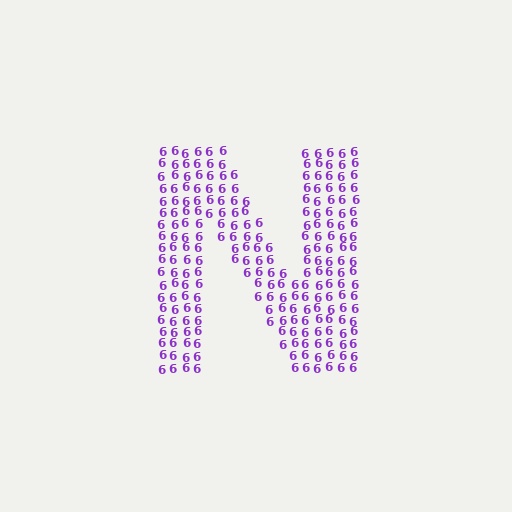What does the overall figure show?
The overall figure shows the letter N.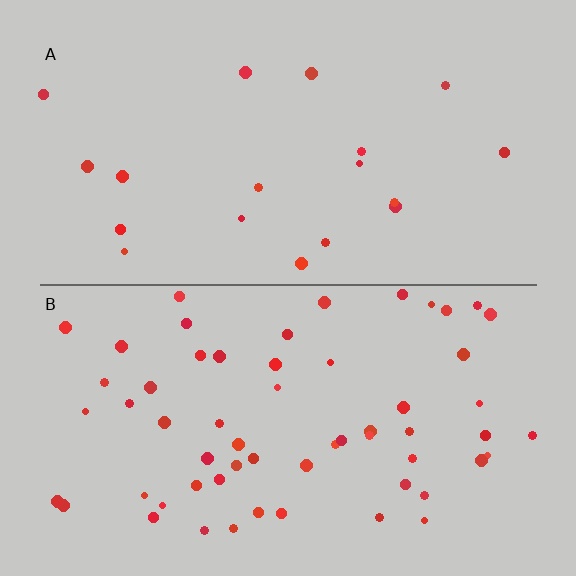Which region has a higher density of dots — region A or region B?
B (the bottom).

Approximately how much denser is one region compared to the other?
Approximately 3.1× — region B over region A.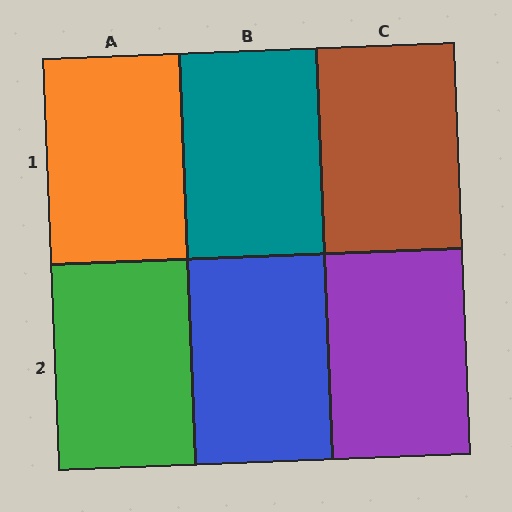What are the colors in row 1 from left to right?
Orange, teal, brown.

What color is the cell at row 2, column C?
Purple.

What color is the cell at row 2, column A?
Green.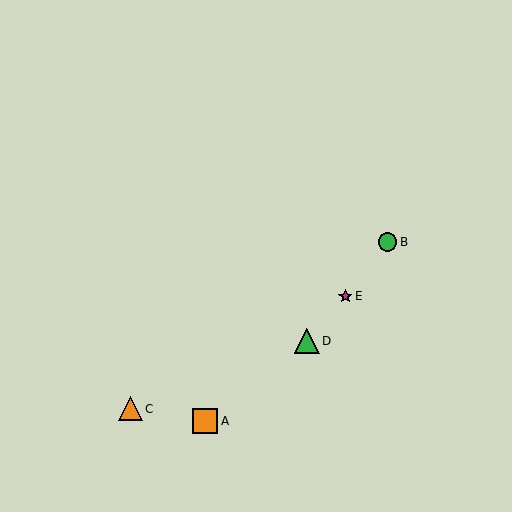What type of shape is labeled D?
Shape D is a green triangle.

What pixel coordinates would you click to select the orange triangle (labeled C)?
Click at (131, 409) to select the orange triangle C.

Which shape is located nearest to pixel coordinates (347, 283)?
The magenta star (labeled E) at (345, 296) is nearest to that location.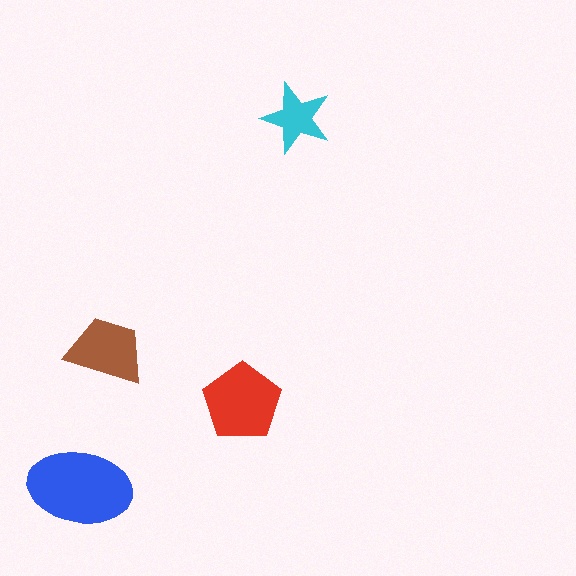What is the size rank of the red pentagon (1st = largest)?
2nd.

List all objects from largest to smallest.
The blue ellipse, the red pentagon, the brown trapezoid, the cyan star.